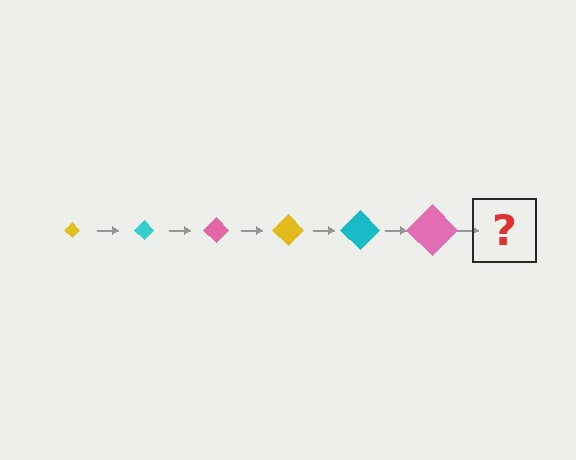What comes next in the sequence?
The next element should be a yellow diamond, larger than the previous one.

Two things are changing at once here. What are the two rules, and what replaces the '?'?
The two rules are that the diamond grows larger each step and the color cycles through yellow, cyan, and pink. The '?' should be a yellow diamond, larger than the previous one.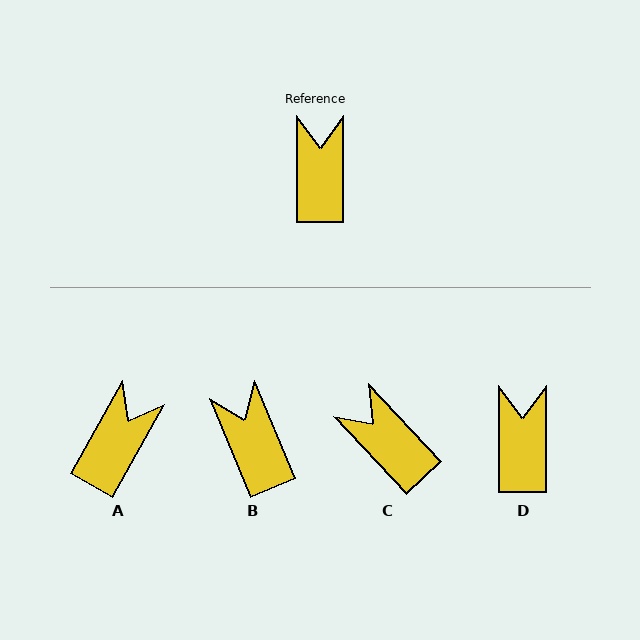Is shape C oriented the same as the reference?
No, it is off by about 43 degrees.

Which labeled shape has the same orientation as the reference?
D.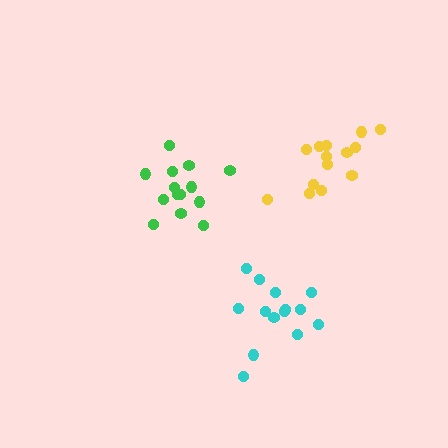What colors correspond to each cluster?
The clusters are colored: green, yellow, cyan.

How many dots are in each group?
Group 1: 14 dots, Group 2: 14 dots, Group 3: 14 dots (42 total).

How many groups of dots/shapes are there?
There are 3 groups.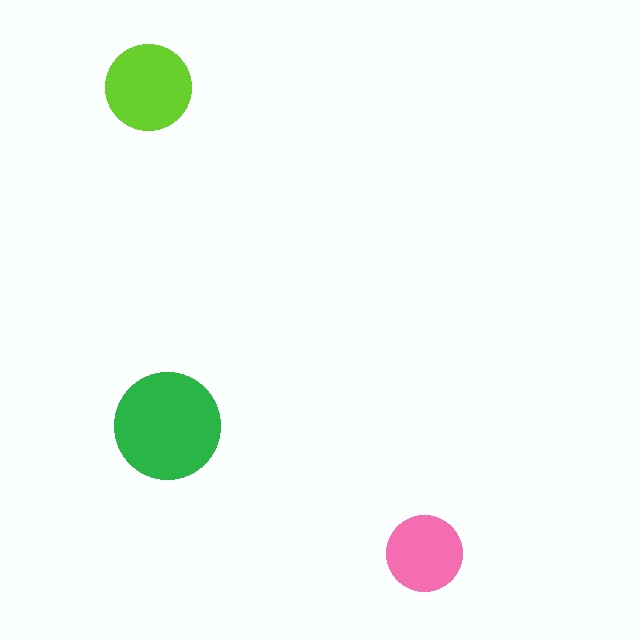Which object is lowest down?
The pink circle is bottommost.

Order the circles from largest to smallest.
the green one, the lime one, the pink one.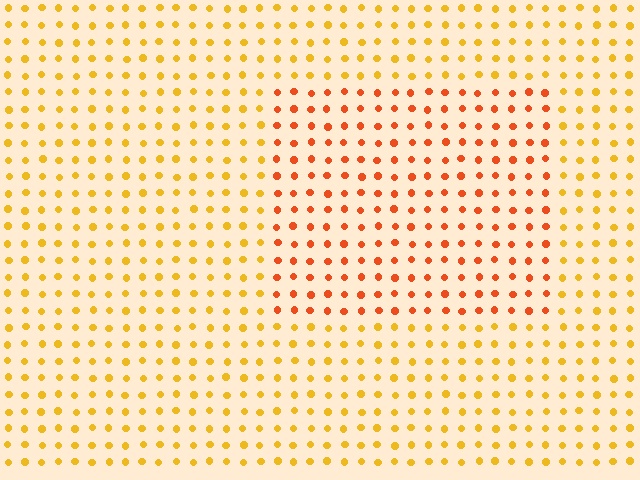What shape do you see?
I see a rectangle.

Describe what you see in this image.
The image is filled with small yellow elements in a uniform arrangement. A rectangle-shaped region is visible where the elements are tinted to a slightly different hue, forming a subtle color boundary.